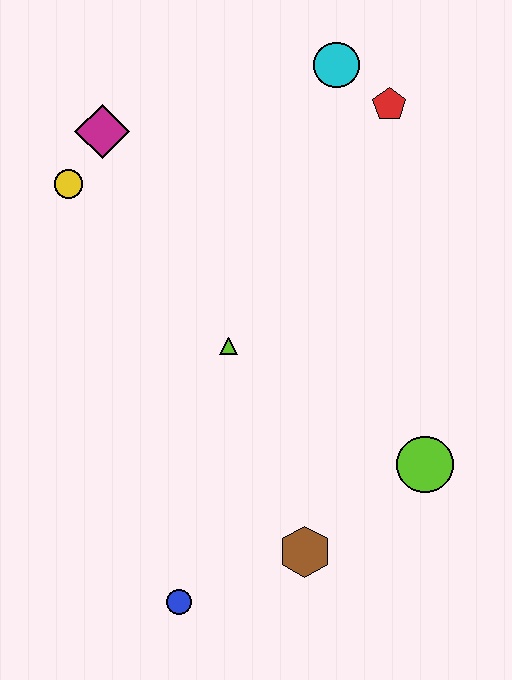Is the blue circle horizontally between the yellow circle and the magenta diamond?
No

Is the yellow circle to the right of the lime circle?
No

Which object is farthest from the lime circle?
The magenta diamond is farthest from the lime circle.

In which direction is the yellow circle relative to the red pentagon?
The yellow circle is to the left of the red pentagon.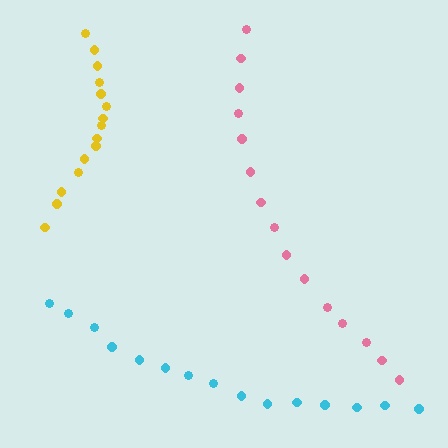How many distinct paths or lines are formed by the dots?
There are 3 distinct paths.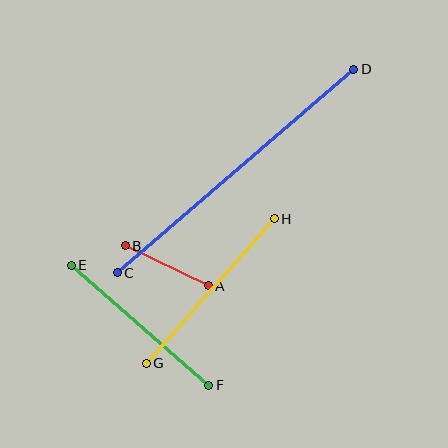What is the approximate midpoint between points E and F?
The midpoint is at approximately (140, 325) pixels.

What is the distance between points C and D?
The distance is approximately 312 pixels.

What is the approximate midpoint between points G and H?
The midpoint is at approximately (210, 291) pixels.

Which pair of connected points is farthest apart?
Points C and D are farthest apart.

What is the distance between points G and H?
The distance is approximately 193 pixels.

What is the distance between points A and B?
The distance is approximately 92 pixels.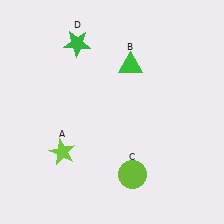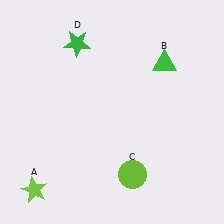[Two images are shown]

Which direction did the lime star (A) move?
The lime star (A) moved down.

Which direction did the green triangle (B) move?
The green triangle (B) moved right.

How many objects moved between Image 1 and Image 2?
2 objects moved between the two images.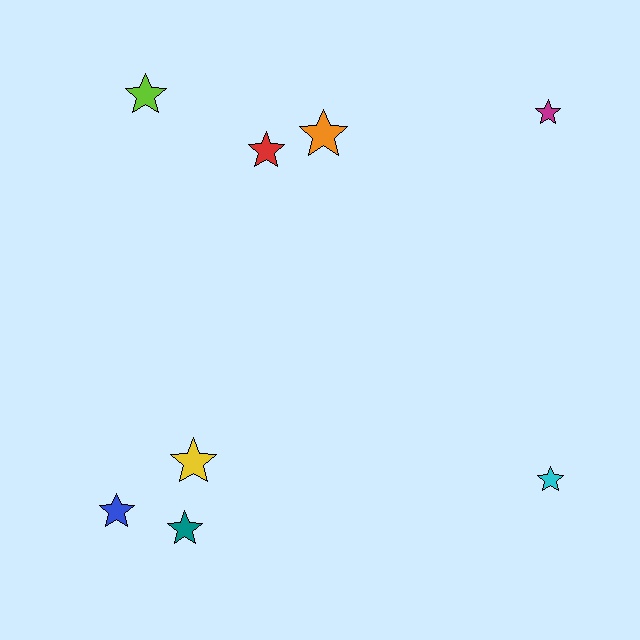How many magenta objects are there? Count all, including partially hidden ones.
There is 1 magenta object.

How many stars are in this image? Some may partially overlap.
There are 8 stars.